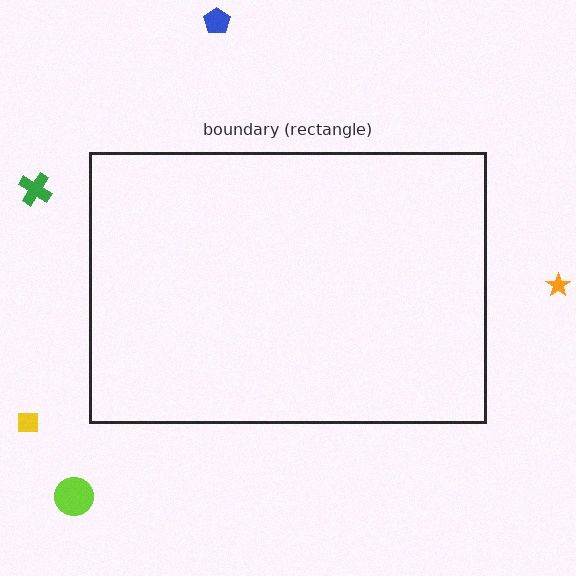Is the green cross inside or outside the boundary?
Outside.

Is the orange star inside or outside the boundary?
Outside.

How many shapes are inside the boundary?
0 inside, 5 outside.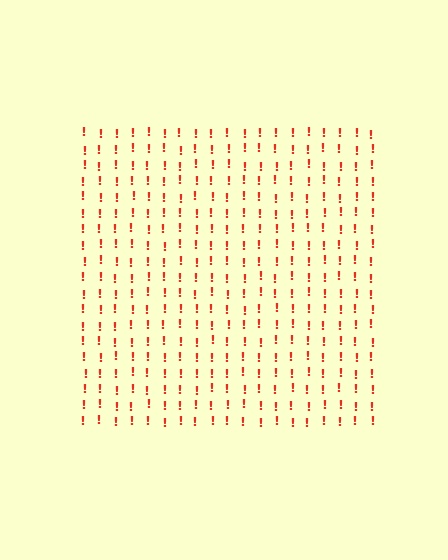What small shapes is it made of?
It is made of small exclamation marks.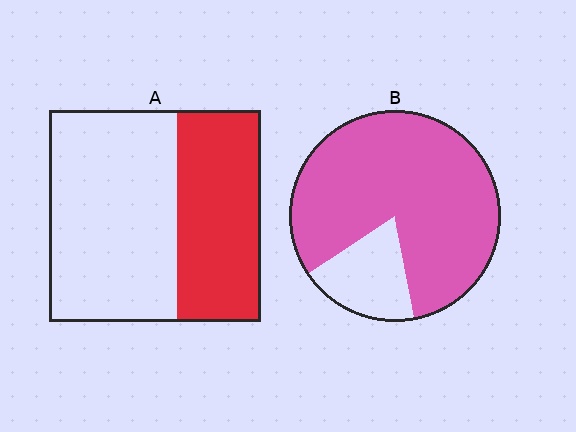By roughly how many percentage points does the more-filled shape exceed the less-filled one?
By roughly 40 percentage points (B over A).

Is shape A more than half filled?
No.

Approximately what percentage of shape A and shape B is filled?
A is approximately 40% and B is approximately 80%.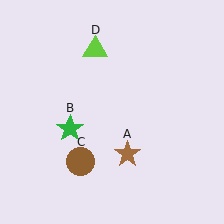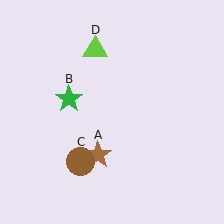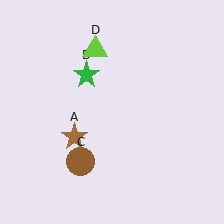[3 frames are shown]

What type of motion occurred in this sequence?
The brown star (object A), green star (object B) rotated clockwise around the center of the scene.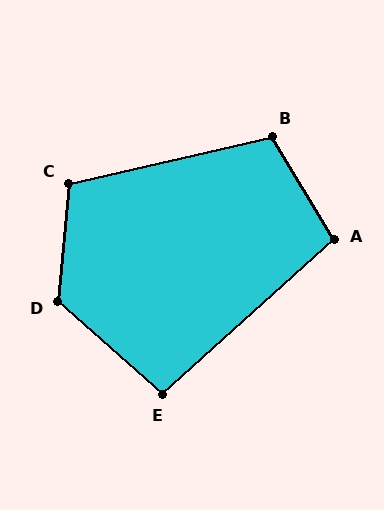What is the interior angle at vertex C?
Approximately 108 degrees (obtuse).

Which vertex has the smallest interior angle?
E, at approximately 96 degrees.